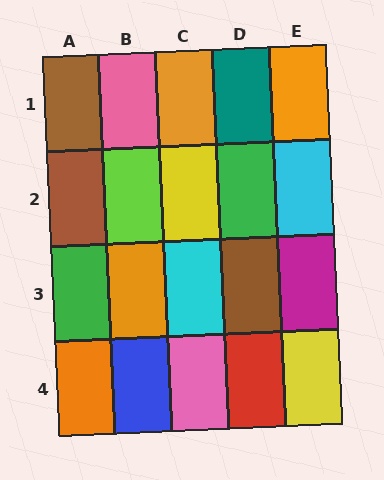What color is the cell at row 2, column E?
Cyan.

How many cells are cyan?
2 cells are cyan.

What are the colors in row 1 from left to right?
Brown, pink, orange, teal, orange.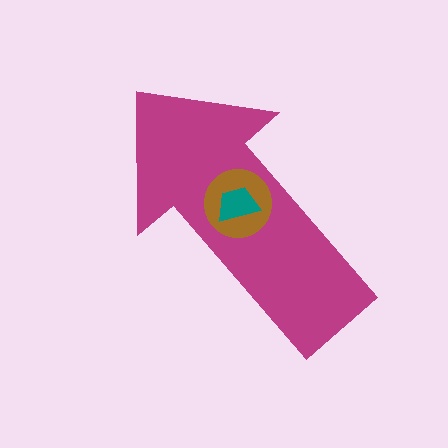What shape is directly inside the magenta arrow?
The brown circle.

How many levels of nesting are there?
3.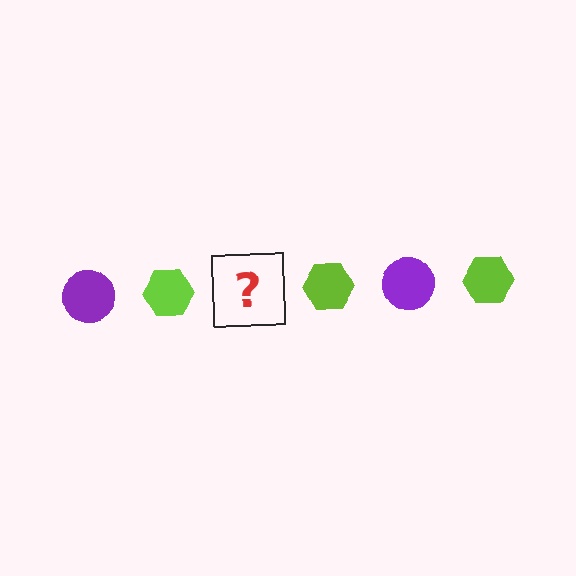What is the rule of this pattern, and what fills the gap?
The rule is that the pattern alternates between purple circle and lime hexagon. The gap should be filled with a purple circle.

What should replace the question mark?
The question mark should be replaced with a purple circle.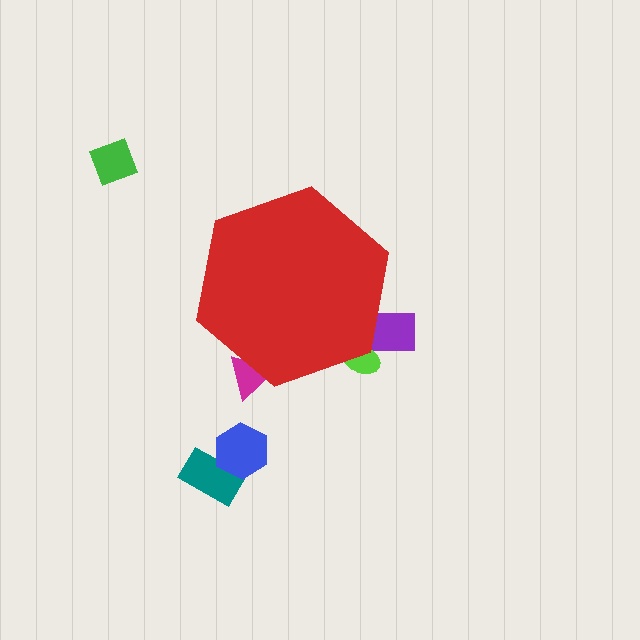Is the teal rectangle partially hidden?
No, the teal rectangle is fully visible.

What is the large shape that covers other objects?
A red hexagon.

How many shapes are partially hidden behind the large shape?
3 shapes are partially hidden.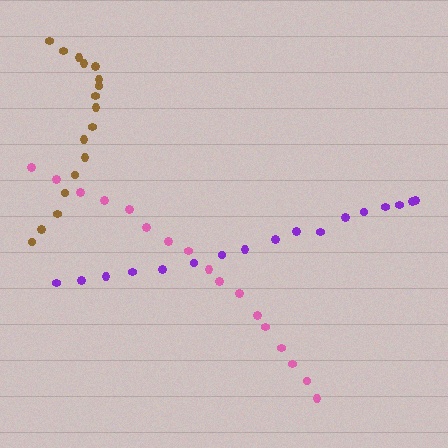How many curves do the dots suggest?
There are 3 distinct paths.